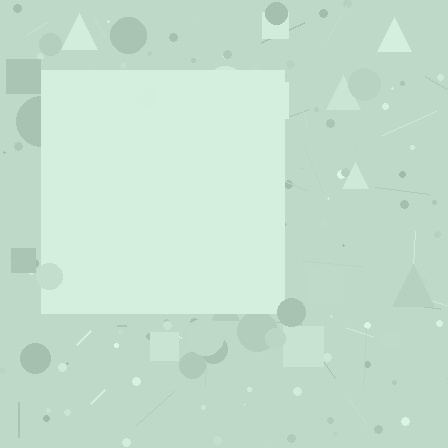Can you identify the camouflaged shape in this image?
The camouflaged shape is a square.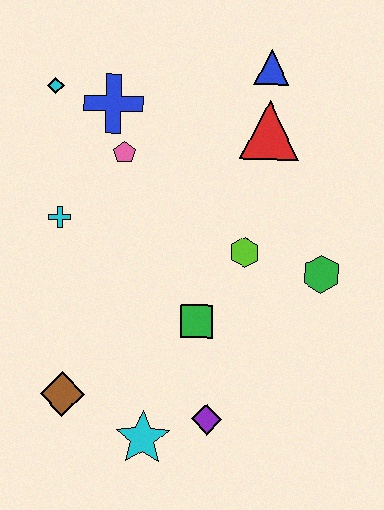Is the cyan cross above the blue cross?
No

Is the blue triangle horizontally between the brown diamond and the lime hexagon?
No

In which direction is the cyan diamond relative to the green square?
The cyan diamond is above the green square.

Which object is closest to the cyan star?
The purple diamond is closest to the cyan star.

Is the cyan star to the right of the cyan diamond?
Yes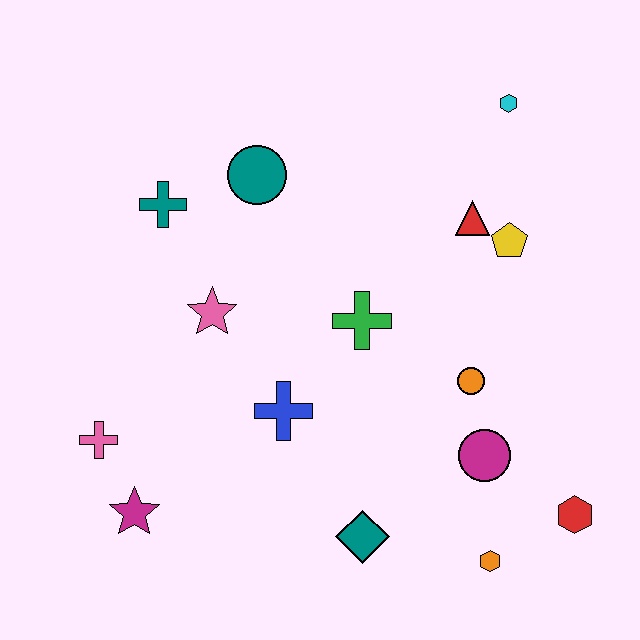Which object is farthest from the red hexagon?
The teal cross is farthest from the red hexagon.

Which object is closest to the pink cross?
The magenta star is closest to the pink cross.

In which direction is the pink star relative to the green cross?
The pink star is to the left of the green cross.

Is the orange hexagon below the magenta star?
Yes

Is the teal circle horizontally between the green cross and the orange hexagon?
No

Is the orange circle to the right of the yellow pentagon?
No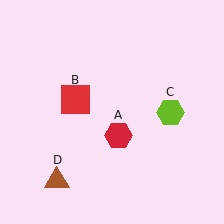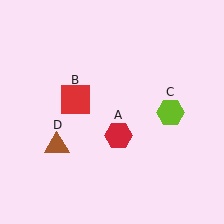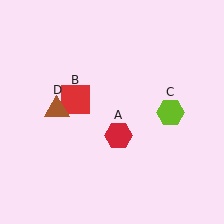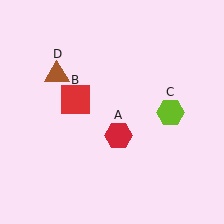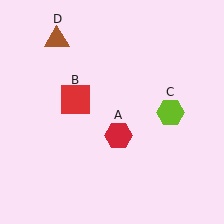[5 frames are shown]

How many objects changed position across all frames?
1 object changed position: brown triangle (object D).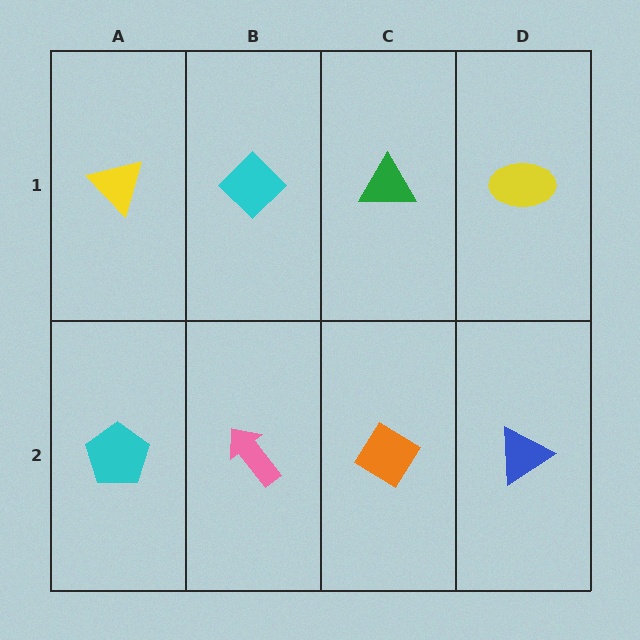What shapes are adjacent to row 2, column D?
A yellow ellipse (row 1, column D), an orange diamond (row 2, column C).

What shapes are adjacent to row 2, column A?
A yellow triangle (row 1, column A), a pink arrow (row 2, column B).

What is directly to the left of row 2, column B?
A cyan pentagon.